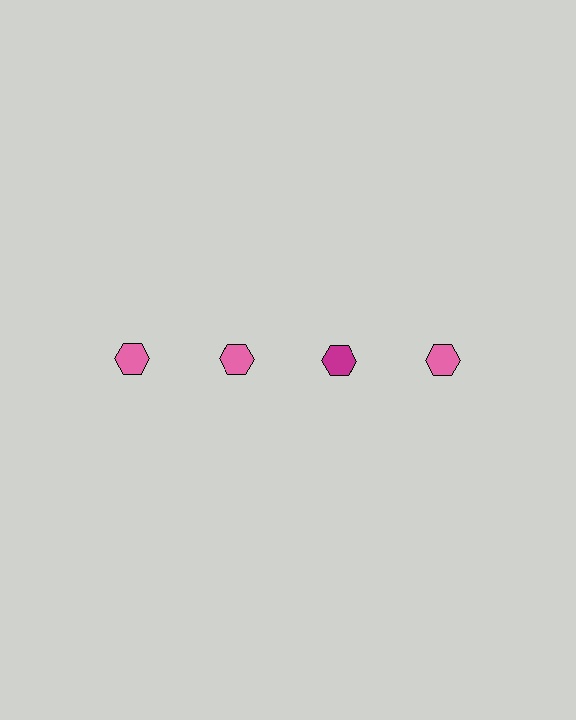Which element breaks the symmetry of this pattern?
The magenta hexagon in the top row, center column breaks the symmetry. All other shapes are pink hexagons.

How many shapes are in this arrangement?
There are 4 shapes arranged in a grid pattern.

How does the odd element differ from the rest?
It has a different color: magenta instead of pink.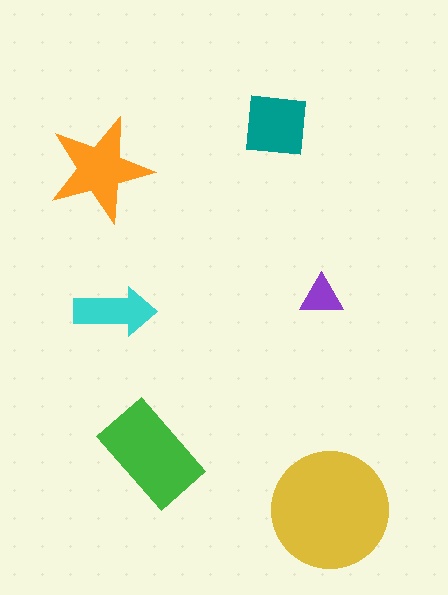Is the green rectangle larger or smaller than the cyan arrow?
Larger.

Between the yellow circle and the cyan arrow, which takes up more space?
The yellow circle.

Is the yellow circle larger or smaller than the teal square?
Larger.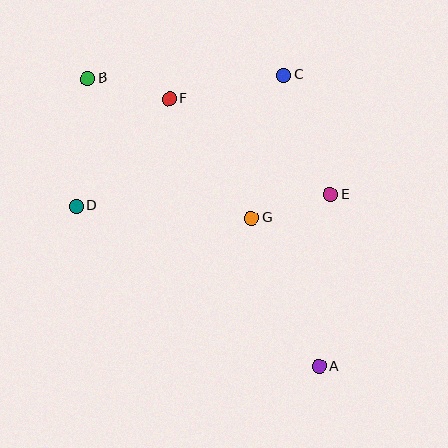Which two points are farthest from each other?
Points A and B are farthest from each other.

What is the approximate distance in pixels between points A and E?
The distance between A and E is approximately 172 pixels.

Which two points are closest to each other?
Points E and G are closest to each other.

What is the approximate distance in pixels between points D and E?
The distance between D and E is approximately 254 pixels.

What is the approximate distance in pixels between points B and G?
The distance between B and G is approximately 215 pixels.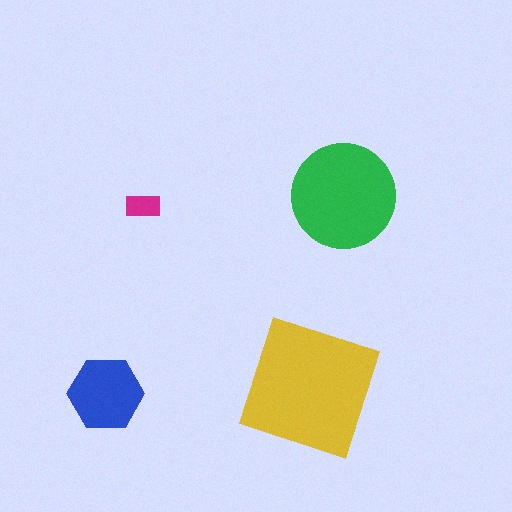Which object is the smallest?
The magenta rectangle.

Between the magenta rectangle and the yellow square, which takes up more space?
The yellow square.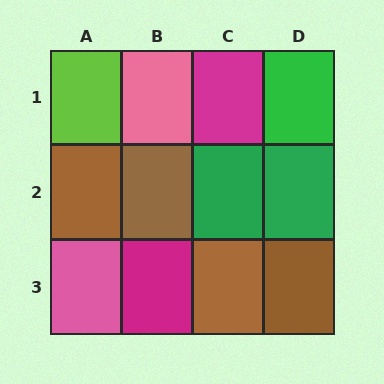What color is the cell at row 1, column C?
Magenta.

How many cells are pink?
2 cells are pink.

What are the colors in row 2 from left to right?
Brown, brown, green, green.